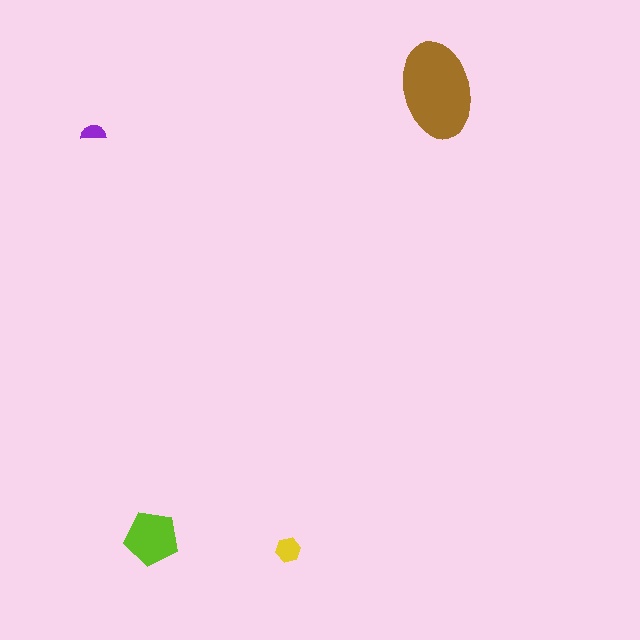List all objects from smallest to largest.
The purple semicircle, the yellow hexagon, the lime pentagon, the brown ellipse.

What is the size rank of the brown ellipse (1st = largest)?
1st.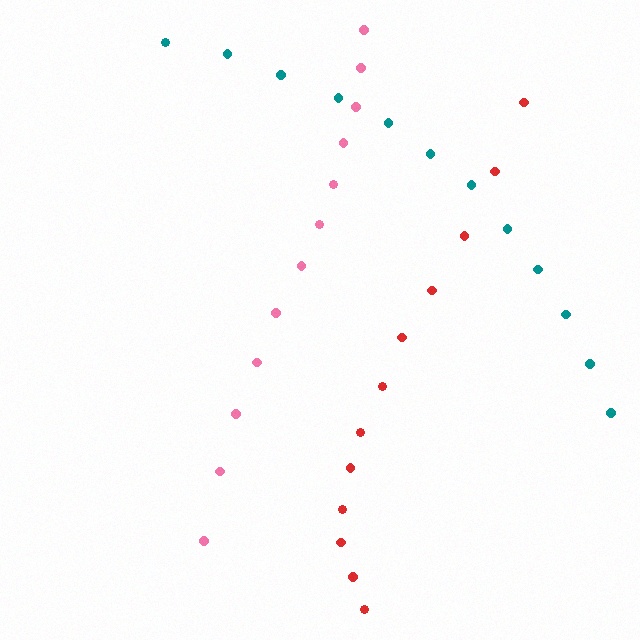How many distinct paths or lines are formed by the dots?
There are 3 distinct paths.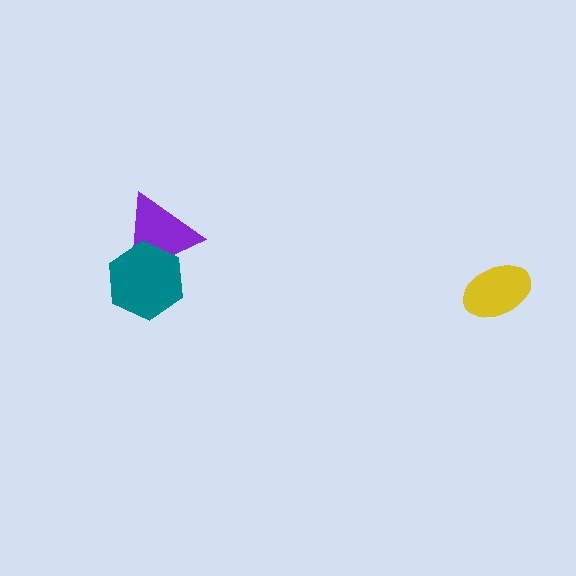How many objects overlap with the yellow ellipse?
0 objects overlap with the yellow ellipse.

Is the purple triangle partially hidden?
Yes, it is partially covered by another shape.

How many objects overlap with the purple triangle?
1 object overlaps with the purple triangle.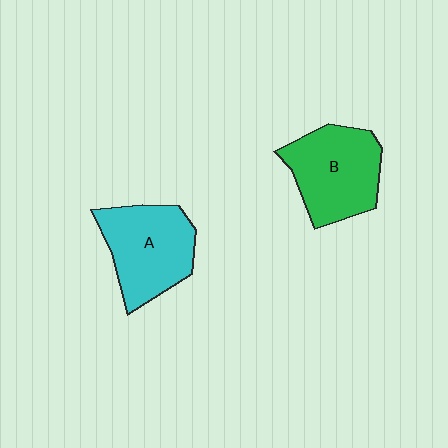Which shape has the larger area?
Shape B (green).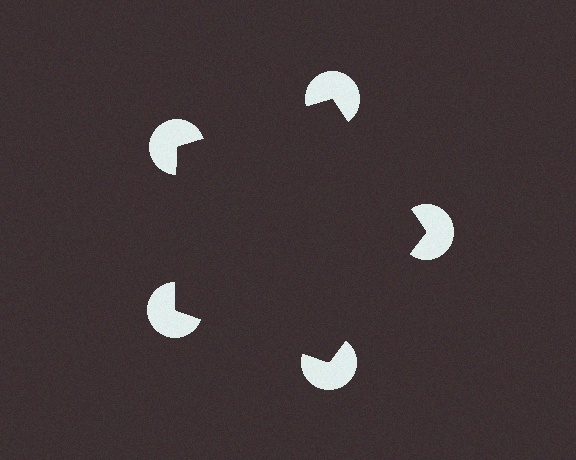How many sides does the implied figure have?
5 sides.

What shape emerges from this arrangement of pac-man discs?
An illusory pentagon — its edges are inferred from the aligned wedge cuts in the pac-man discs, not physically drawn.